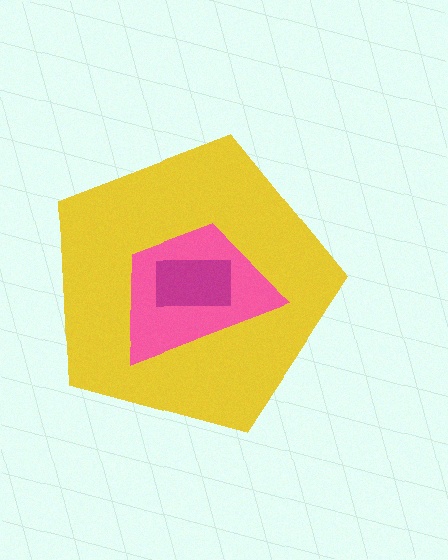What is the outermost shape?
The yellow pentagon.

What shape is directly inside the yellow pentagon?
The pink trapezoid.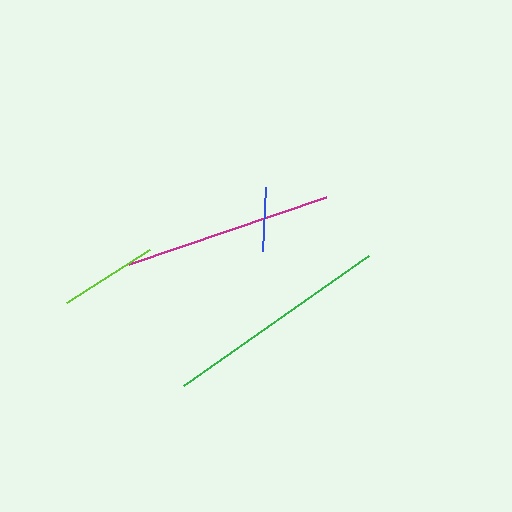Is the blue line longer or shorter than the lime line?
The lime line is longer than the blue line.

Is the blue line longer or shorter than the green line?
The green line is longer than the blue line.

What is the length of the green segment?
The green segment is approximately 226 pixels long.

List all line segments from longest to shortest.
From longest to shortest: green, magenta, lime, blue.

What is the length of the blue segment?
The blue segment is approximately 64 pixels long.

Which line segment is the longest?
The green line is the longest at approximately 226 pixels.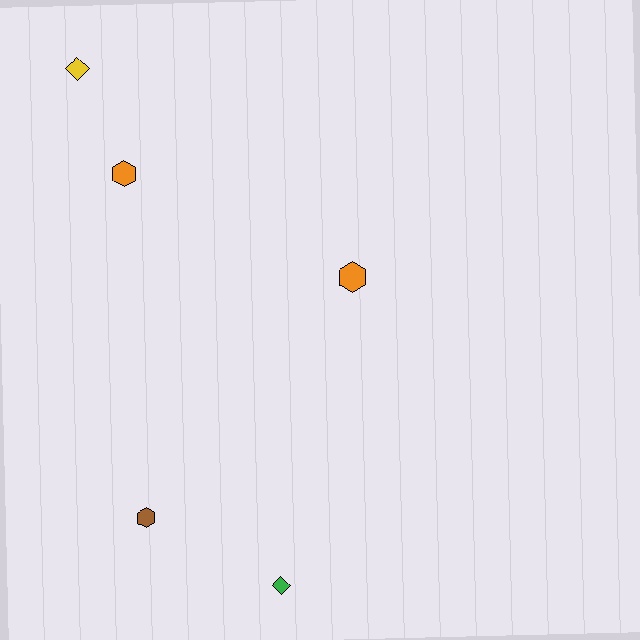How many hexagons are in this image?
There are 3 hexagons.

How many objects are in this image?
There are 5 objects.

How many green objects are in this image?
There is 1 green object.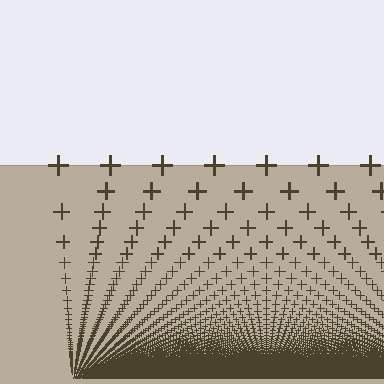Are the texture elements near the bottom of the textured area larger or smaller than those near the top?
Smaller. The gradient is inverted — elements near the bottom are smaller and denser.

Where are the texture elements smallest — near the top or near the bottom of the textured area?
Near the bottom.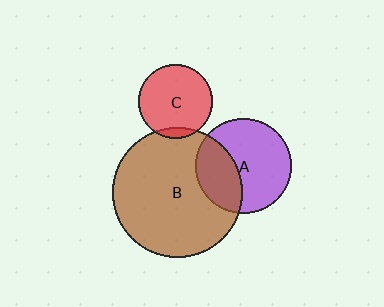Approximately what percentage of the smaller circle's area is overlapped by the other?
Approximately 10%.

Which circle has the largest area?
Circle B (brown).